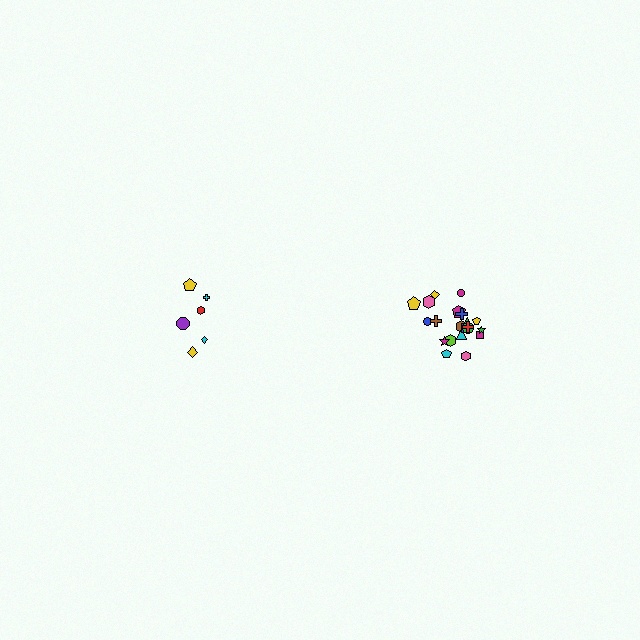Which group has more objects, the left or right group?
The right group.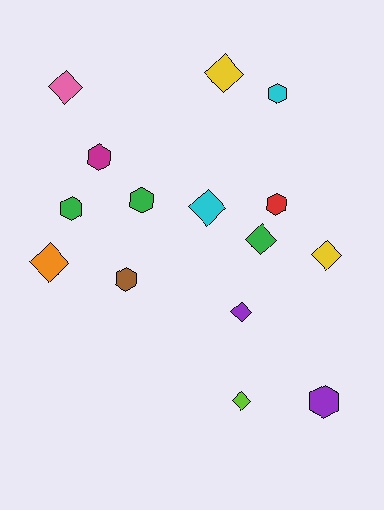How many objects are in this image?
There are 15 objects.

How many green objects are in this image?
There are 3 green objects.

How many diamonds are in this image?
There are 8 diamonds.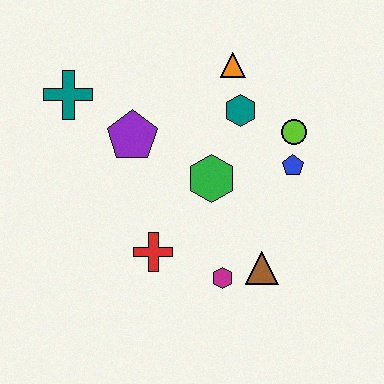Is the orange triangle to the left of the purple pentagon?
No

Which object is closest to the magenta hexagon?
The brown triangle is closest to the magenta hexagon.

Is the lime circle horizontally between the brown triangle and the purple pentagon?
No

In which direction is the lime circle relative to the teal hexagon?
The lime circle is to the right of the teal hexagon.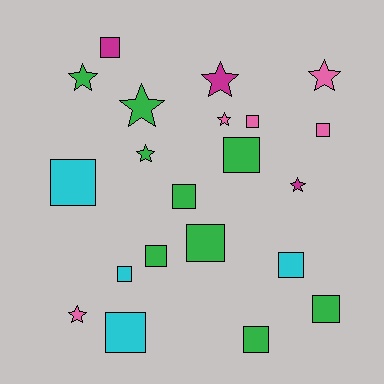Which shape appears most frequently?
Square, with 13 objects.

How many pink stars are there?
There are 3 pink stars.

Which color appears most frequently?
Green, with 9 objects.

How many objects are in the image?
There are 21 objects.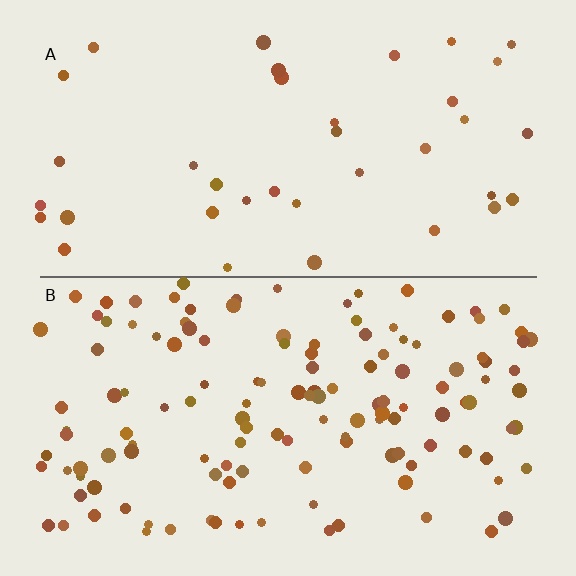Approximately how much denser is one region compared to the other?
Approximately 3.5× — region B over region A.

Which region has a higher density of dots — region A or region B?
B (the bottom).